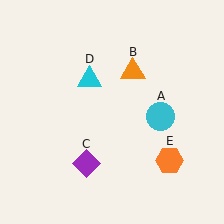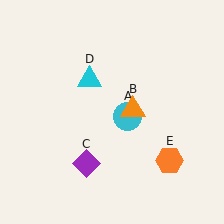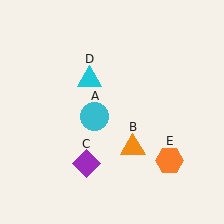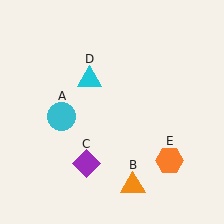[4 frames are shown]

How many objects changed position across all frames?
2 objects changed position: cyan circle (object A), orange triangle (object B).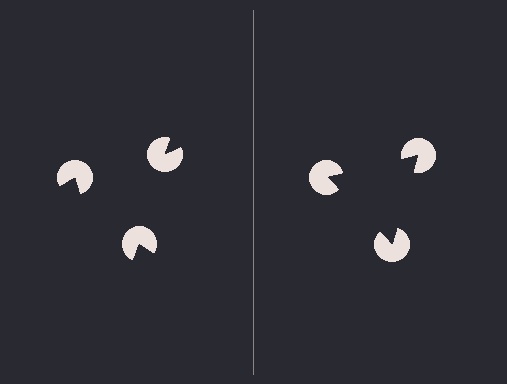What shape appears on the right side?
An illusory triangle.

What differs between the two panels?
The pac-man discs are positioned identically on both sides; only the wedge orientations differ. On the right they align to a triangle; on the left they are misaligned.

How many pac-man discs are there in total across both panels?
6 — 3 on each side.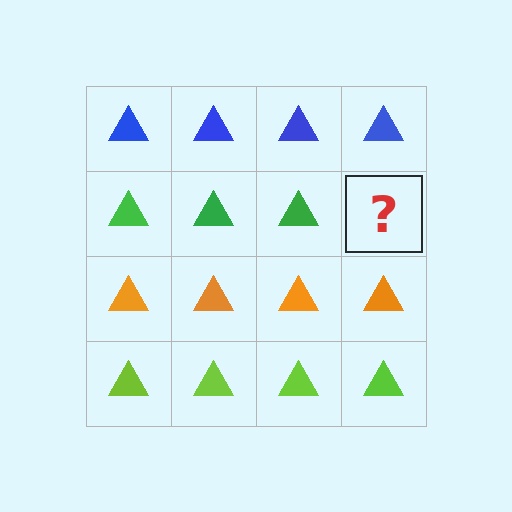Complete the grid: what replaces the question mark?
The question mark should be replaced with a green triangle.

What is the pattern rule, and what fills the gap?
The rule is that each row has a consistent color. The gap should be filled with a green triangle.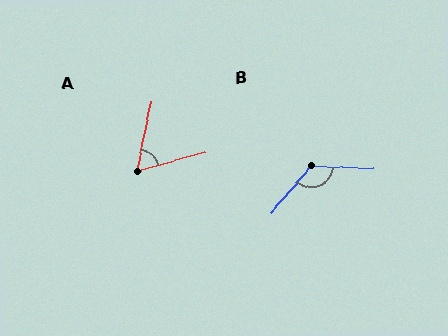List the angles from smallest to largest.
A (62°), B (128°).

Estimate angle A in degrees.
Approximately 62 degrees.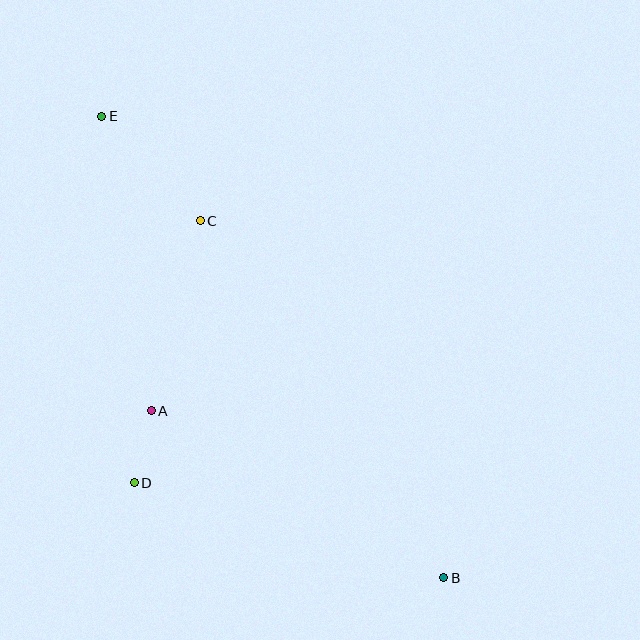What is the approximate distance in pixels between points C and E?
The distance between C and E is approximately 144 pixels.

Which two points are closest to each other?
Points A and D are closest to each other.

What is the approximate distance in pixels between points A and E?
The distance between A and E is approximately 299 pixels.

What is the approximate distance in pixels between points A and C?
The distance between A and C is approximately 196 pixels.